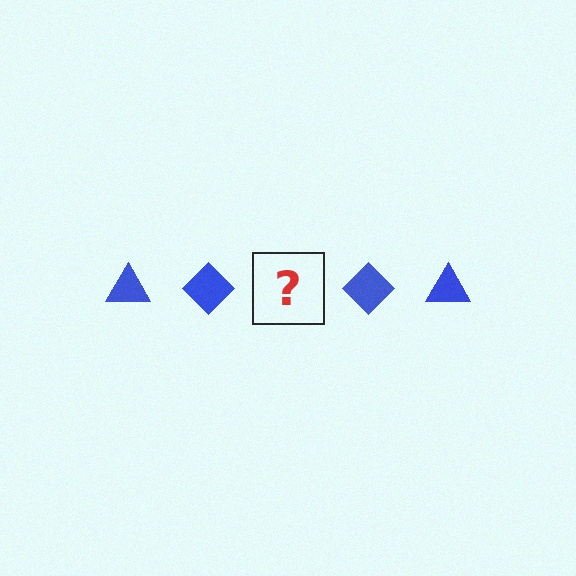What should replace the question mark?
The question mark should be replaced with a blue triangle.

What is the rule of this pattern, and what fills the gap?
The rule is that the pattern cycles through triangle, diamond shapes in blue. The gap should be filled with a blue triangle.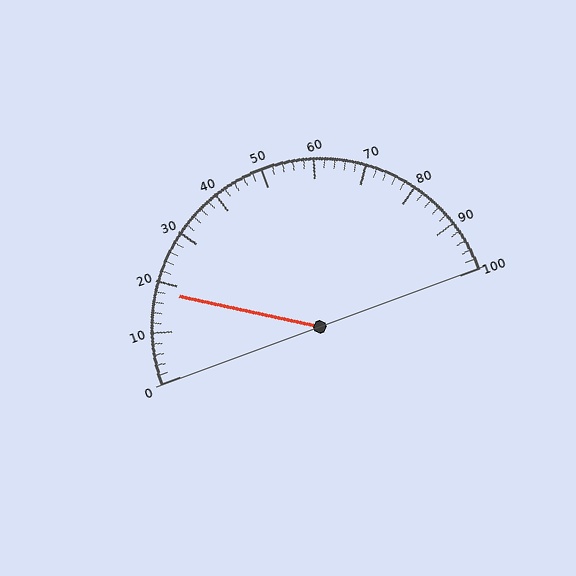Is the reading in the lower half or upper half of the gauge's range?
The reading is in the lower half of the range (0 to 100).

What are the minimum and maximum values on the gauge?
The gauge ranges from 0 to 100.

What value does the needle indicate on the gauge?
The needle indicates approximately 18.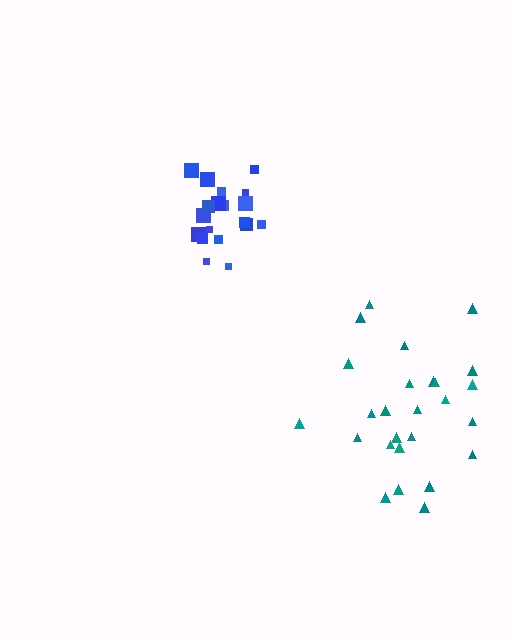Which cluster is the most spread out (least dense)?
Teal.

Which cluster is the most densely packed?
Blue.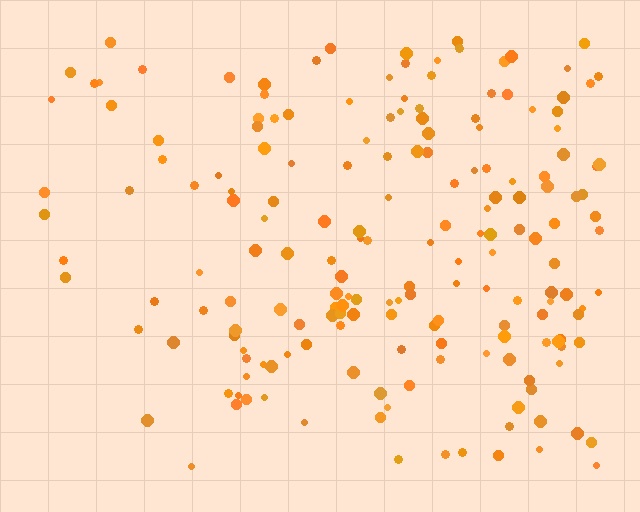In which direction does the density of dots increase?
From left to right, with the right side densest.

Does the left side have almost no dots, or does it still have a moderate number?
Still a moderate number, just noticeably fewer than the right.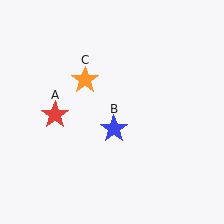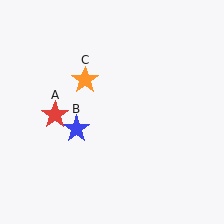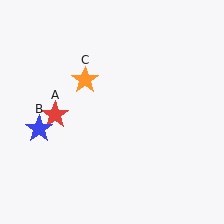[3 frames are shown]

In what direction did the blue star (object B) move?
The blue star (object B) moved left.